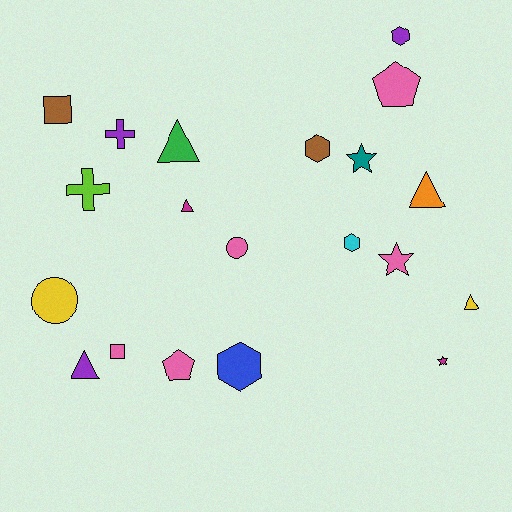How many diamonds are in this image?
There are no diamonds.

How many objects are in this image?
There are 20 objects.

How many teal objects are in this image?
There is 1 teal object.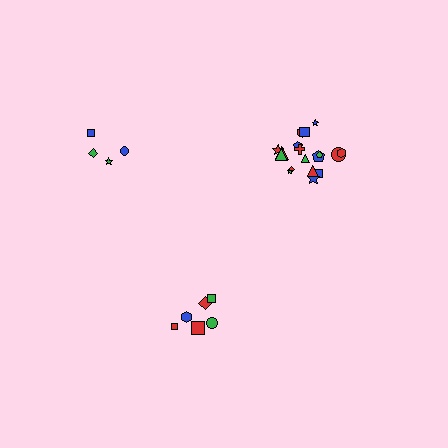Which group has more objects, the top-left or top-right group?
The top-right group.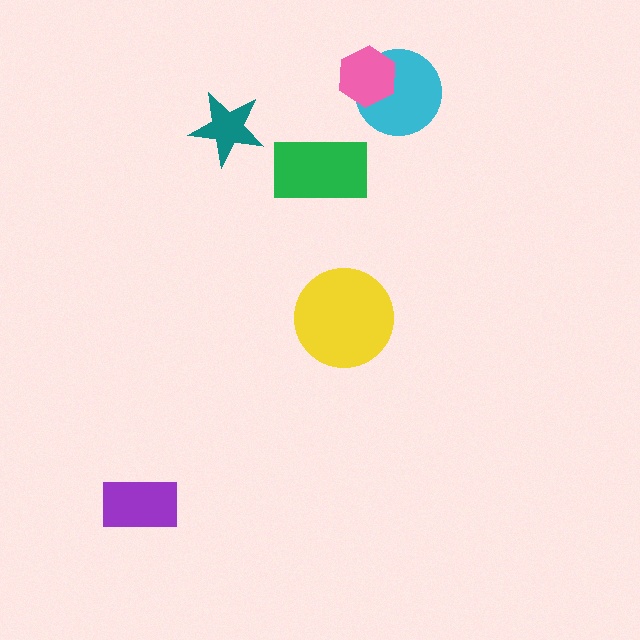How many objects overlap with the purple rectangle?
0 objects overlap with the purple rectangle.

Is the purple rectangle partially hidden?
No, no other shape covers it.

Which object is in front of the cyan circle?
The pink hexagon is in front of the cyan circle.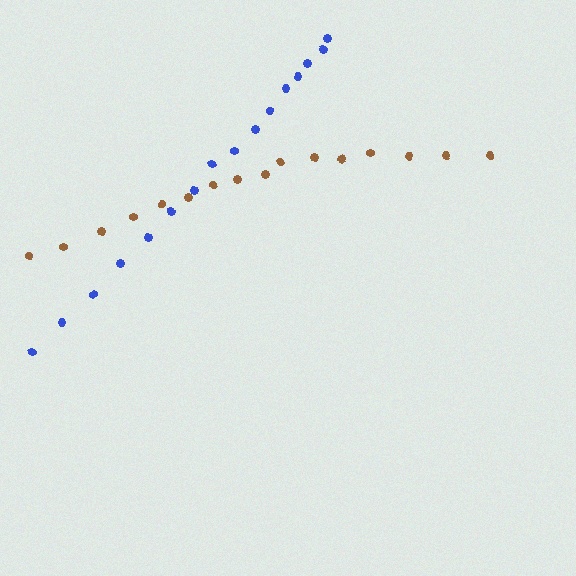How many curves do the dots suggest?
There are 2 distinct paths.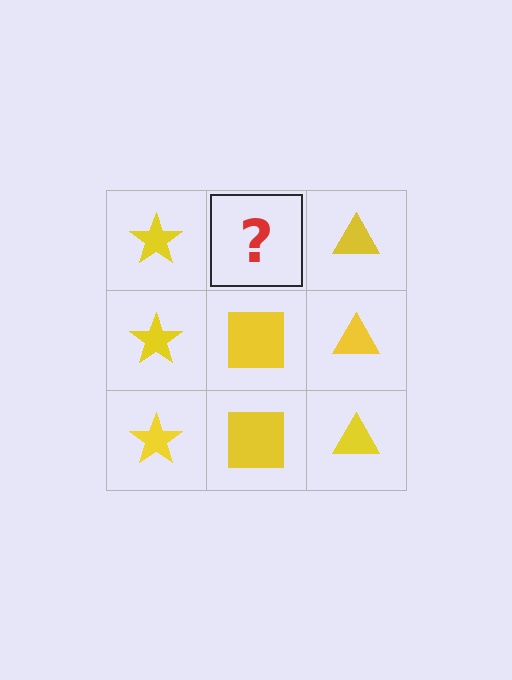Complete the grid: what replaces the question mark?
The question mark should be replaced with a yellow square.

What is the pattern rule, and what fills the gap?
The rule is that each column has a consistent shape. The gap should be filled with a yellow square.